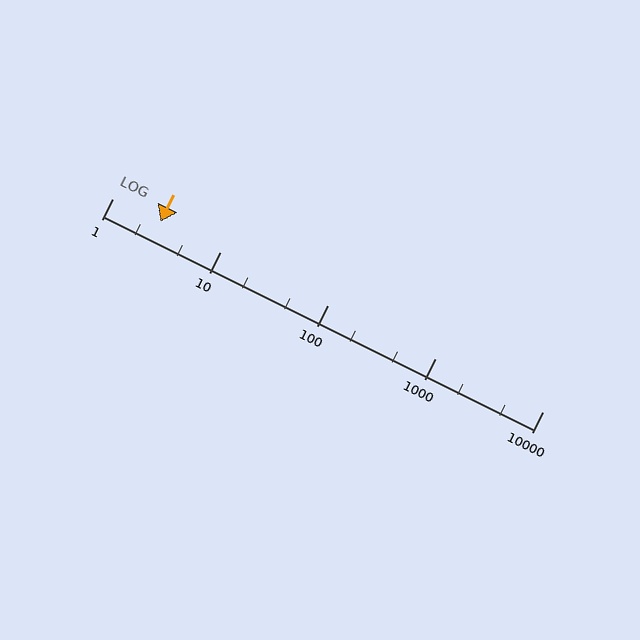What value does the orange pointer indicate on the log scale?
The pointer indicates approximately 2.8.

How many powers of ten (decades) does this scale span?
The scale spans 4 decades, from 1 to 10000.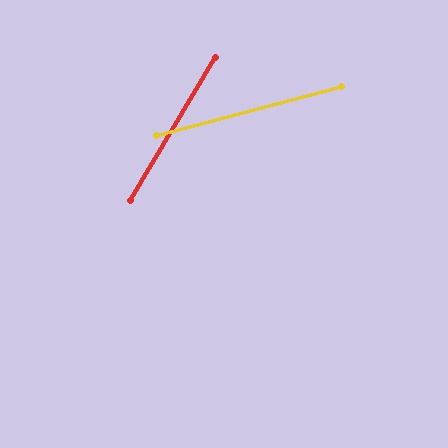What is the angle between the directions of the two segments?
Approximately 45 degrees.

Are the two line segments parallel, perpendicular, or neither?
Neither parallel nor perpendicular — they differ by about 45°.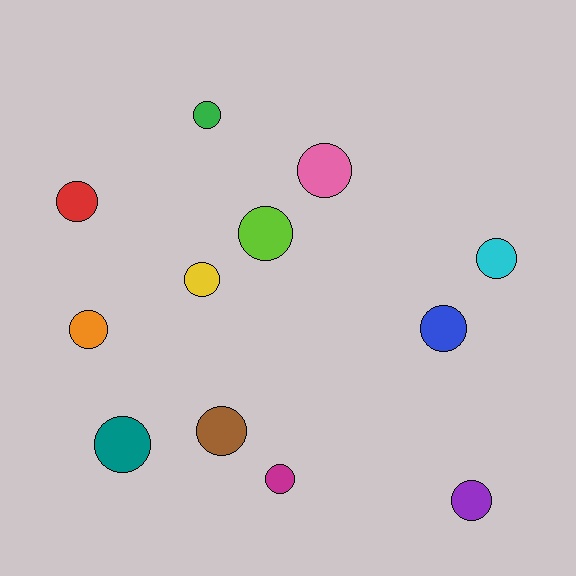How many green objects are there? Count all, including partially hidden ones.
There is 1 green object.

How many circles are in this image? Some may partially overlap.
There are 12 circles.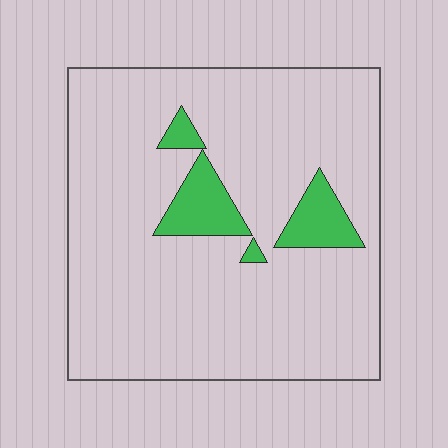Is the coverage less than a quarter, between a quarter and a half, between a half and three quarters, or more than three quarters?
Less than a quarter.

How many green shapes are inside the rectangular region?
4.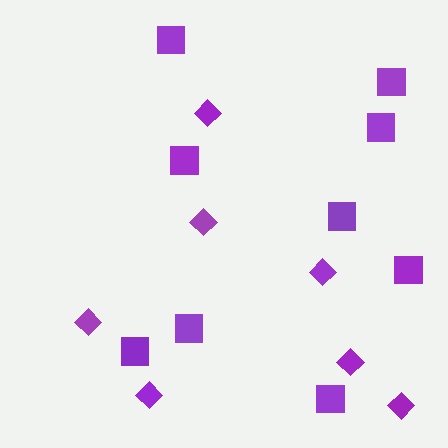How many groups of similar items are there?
There are 2 groups: one group of diamonds (7) and one group of squares (9).